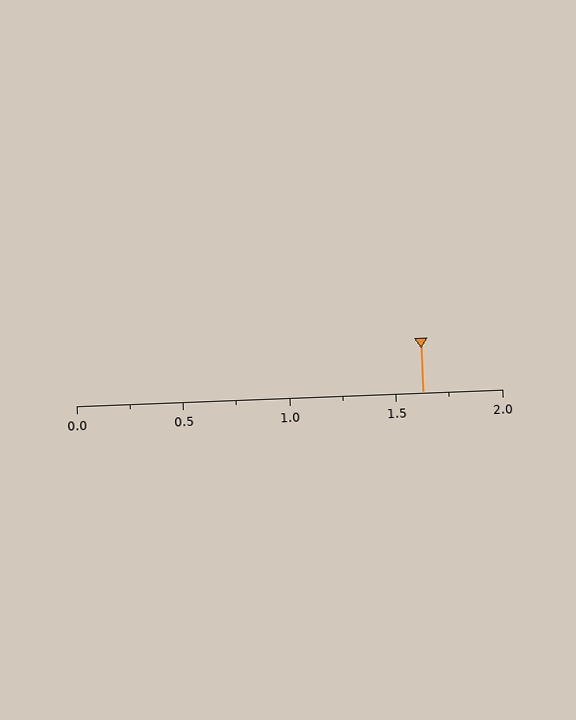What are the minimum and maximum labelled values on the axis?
The axis runs from 0.0 to 2.0.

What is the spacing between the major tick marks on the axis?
The major ticks are spaced 0.5 apart.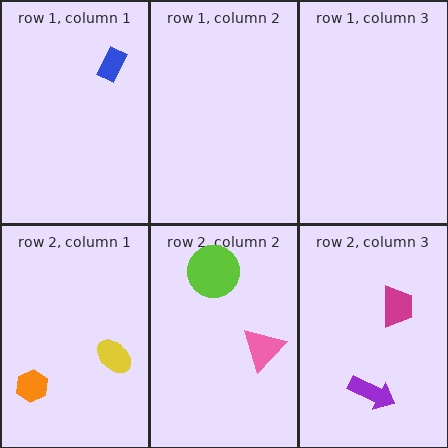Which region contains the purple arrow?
The row 2, column 3 region.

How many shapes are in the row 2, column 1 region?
2.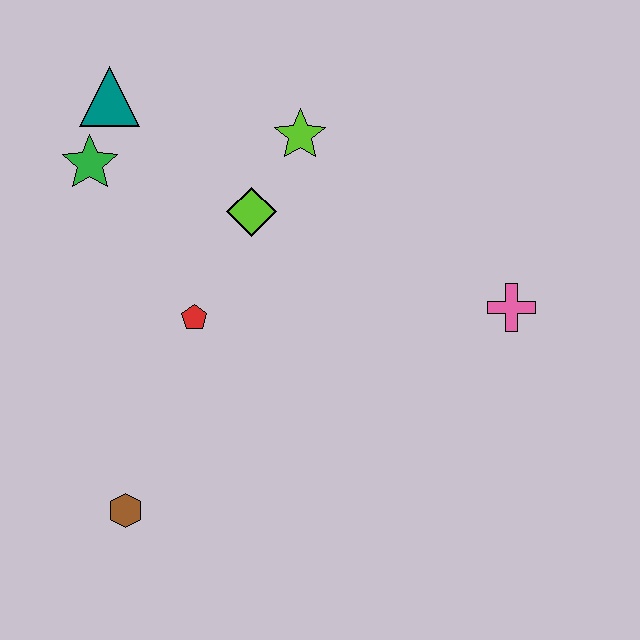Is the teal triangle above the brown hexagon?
Yes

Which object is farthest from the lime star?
The brown hexagon is farthest from the lime star.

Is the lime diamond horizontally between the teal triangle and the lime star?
Yes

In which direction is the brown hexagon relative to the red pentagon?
The brown hexagon is below the red pentagon.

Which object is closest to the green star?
The teal triangle is closest to the green star.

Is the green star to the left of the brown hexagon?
Yes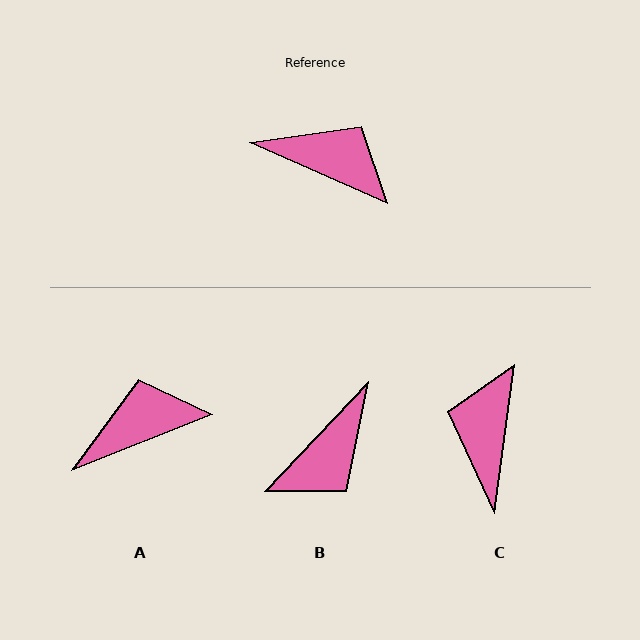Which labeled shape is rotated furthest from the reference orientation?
B, about 109 degrees away.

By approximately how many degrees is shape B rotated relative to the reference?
Approximately 109 degrees clockwise.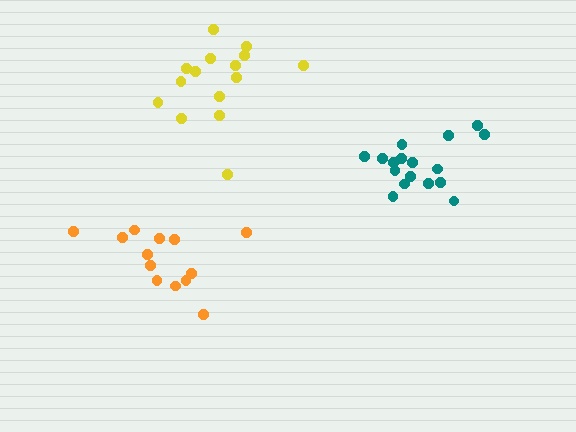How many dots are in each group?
Group 1: 17 dots, Group 2: 15 dots, Group 3: 13 dots (45 total).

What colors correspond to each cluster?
The clusters are colored: teal, yellow, orange.